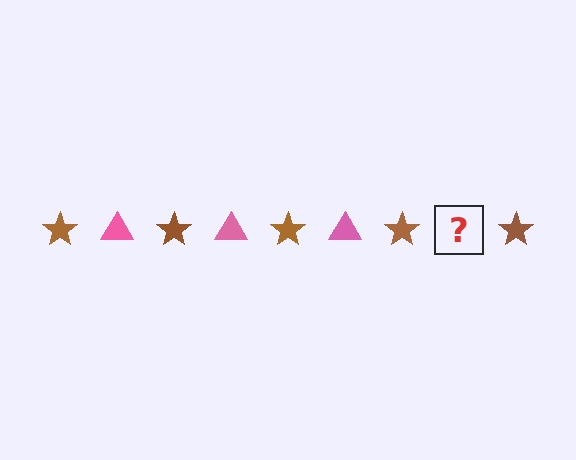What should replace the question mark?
The question mark should be replaced with a pink triangle.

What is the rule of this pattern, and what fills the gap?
The rule is that the pattern alternates between brown star and pink triangle. The gap should be filled with a pink triangle.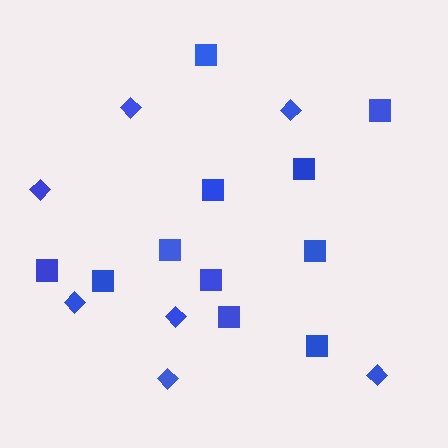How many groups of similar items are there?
There are 2 groups: one group of squares (11) and one group of diamonds (7).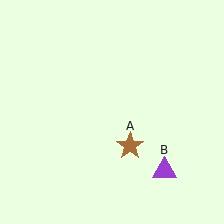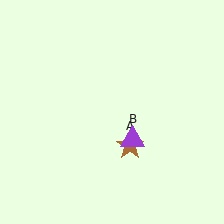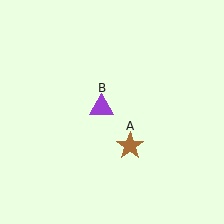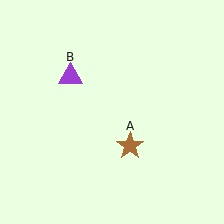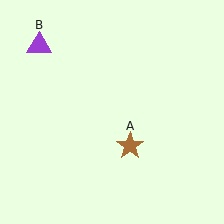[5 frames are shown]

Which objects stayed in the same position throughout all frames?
Brown star (object A) remained stationary.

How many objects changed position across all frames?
1 object changed position: purple triangle (object B).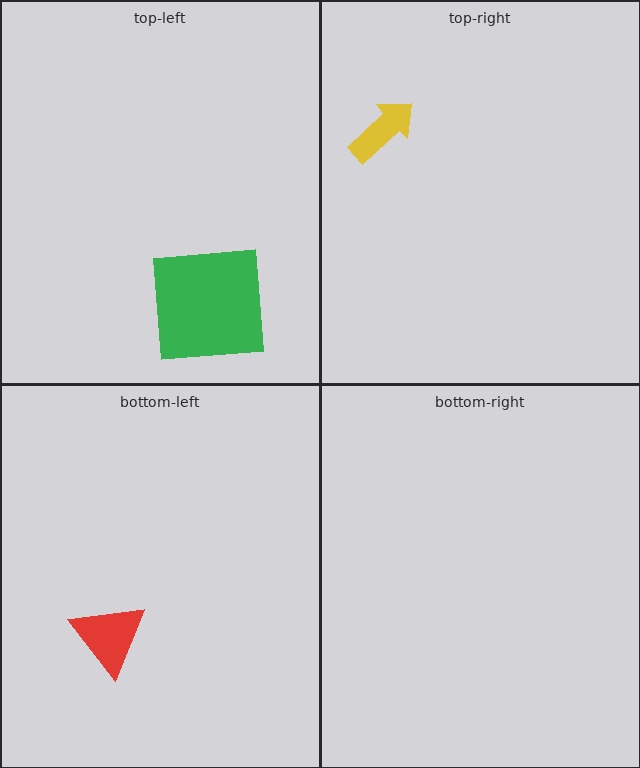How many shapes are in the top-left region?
1.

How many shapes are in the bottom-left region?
1.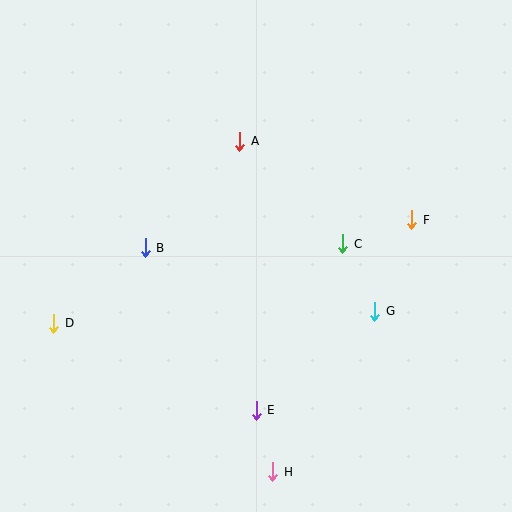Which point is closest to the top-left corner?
Point A is closest to the top-left corner.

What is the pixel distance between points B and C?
The distance between B and C is 198 pixels.